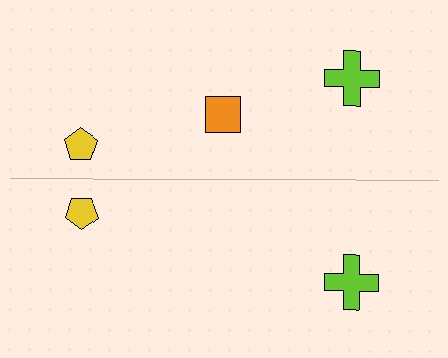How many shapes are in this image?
There are 5 shapes in this image.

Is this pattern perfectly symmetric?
No, the pattern is not perfectly symmetric. A orange square is missing from the bottom side.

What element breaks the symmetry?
A orange square is missing from the bottom side.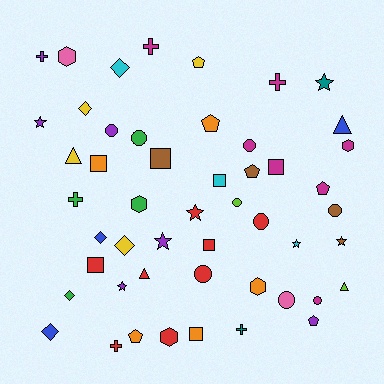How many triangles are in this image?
There are 4 triangles.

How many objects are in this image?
There are 50 objects.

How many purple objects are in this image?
There are 6 purple objects.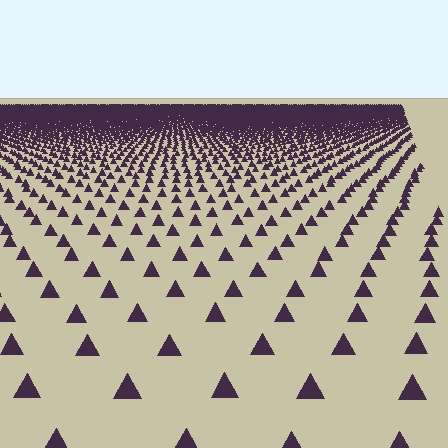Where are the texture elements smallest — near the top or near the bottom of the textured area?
Near the top.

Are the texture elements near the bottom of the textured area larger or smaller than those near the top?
Larger. Near the bottom, elements are closer to the viewer and appear at a bigger on-screen size.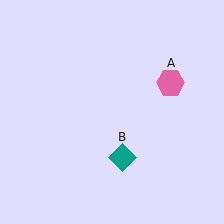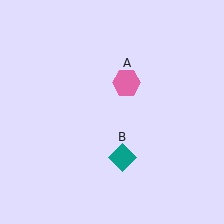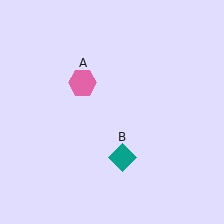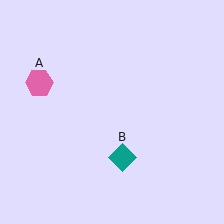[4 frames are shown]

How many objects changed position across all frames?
1 object changed position: pink hexagon (object A).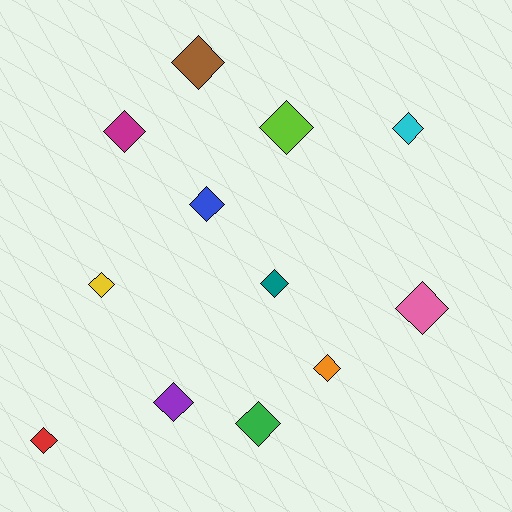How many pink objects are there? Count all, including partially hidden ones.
There is 1 pink object.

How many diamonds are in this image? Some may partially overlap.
There are 12 diamonds.